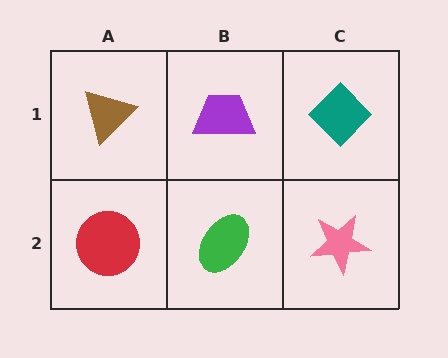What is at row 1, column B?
A purple trapezoid.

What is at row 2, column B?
A green ellipse.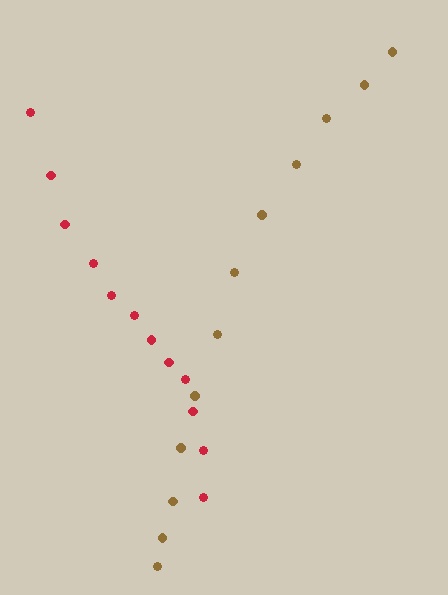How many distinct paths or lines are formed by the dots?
There are 2 distinct paths.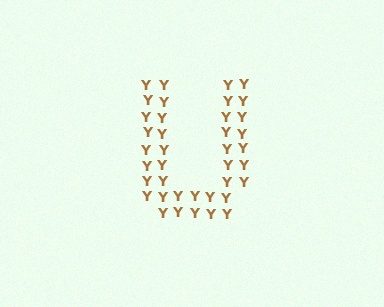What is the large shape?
The large shape is the letter U.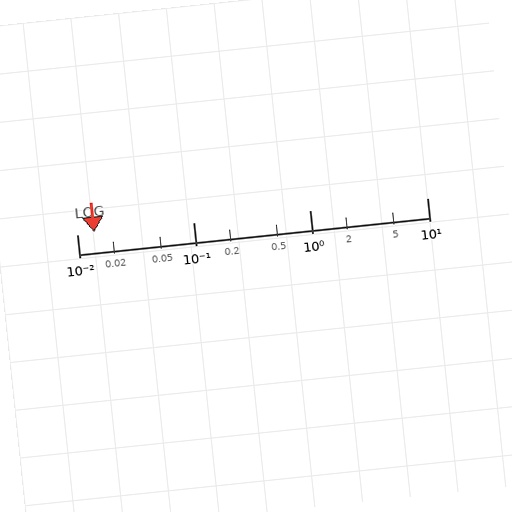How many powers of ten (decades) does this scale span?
The scale spans 3 decades, from 0.01 to 10.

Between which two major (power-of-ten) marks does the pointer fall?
The pointer is between 0.01 and 0.1.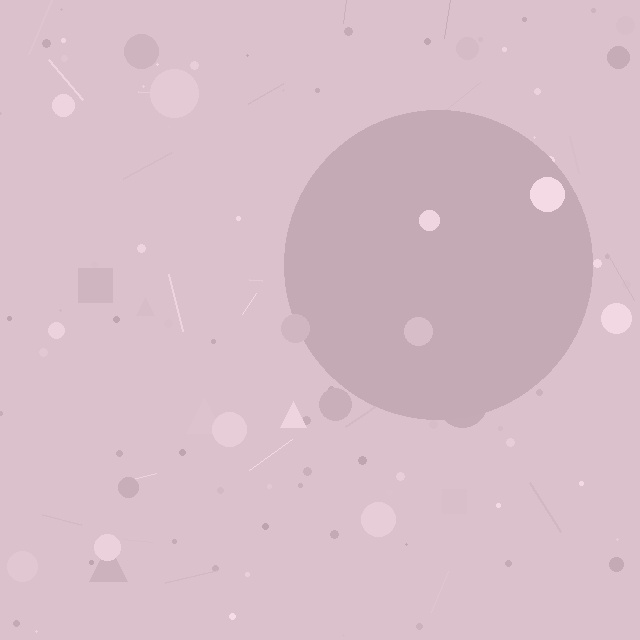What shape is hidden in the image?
A circle is hidden in the image.